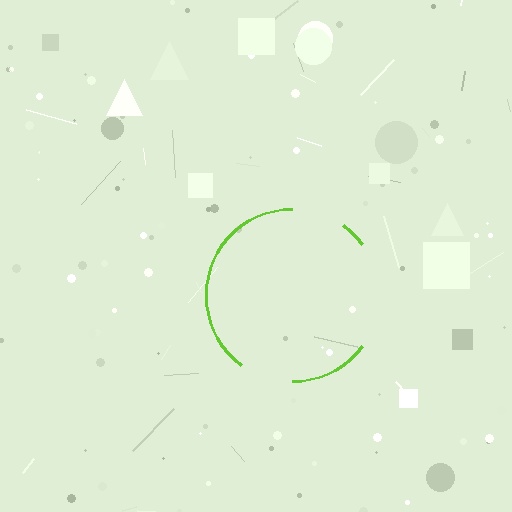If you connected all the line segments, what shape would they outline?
They would outline a circle.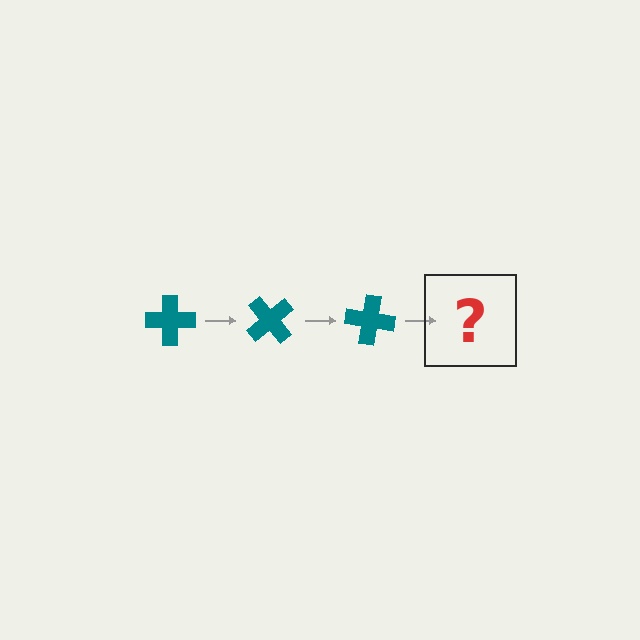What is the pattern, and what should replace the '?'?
The pattern is that the cross rotates 50 degrees each step. The '?' should be a teal cross rotated 150 degrees.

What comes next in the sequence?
The next element should be a teal cross rotated 150 degrees.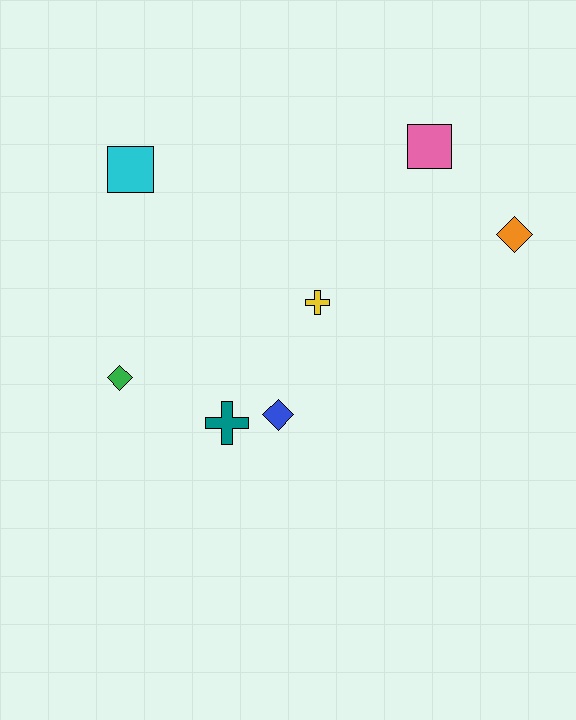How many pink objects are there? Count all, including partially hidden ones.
There is 1 pink object.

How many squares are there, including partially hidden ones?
There are 2 squares.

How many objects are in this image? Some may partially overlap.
There are 7 objects.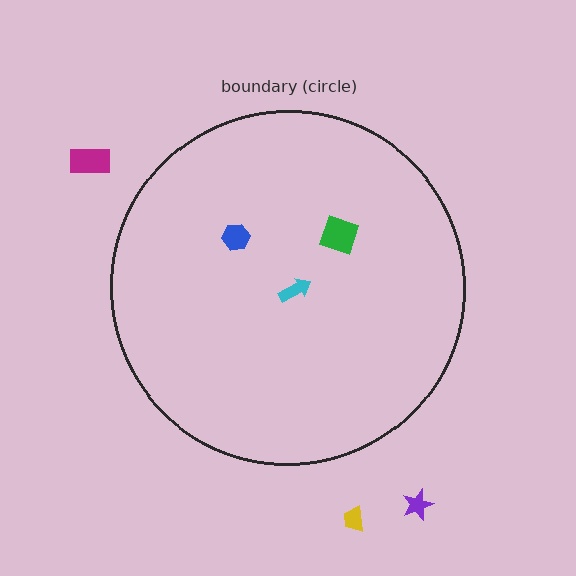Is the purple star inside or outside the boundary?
Outside.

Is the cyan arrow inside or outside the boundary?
Inside.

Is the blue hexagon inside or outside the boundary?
Inside.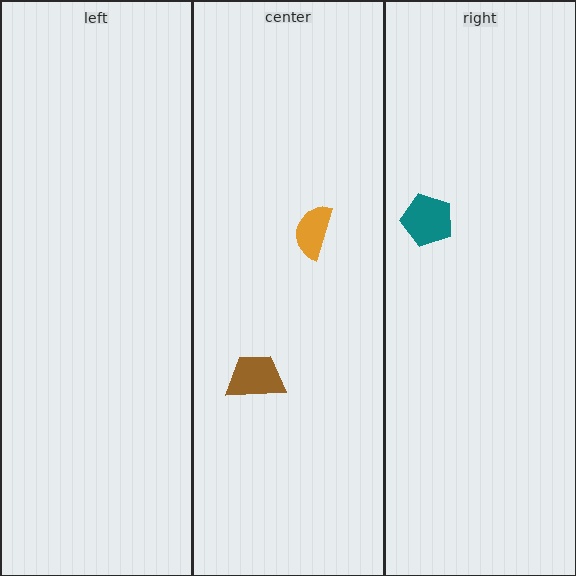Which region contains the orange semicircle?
The center region.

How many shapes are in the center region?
2.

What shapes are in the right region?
The teal pentagon.